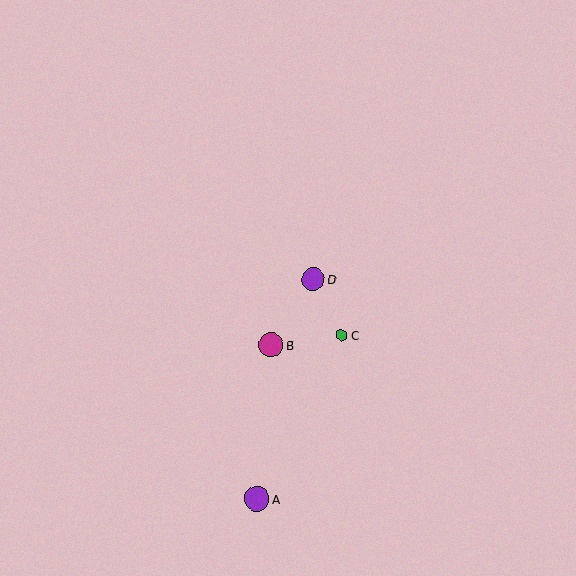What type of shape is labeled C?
Shape C is a green hexagon.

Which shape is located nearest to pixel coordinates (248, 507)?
The purple circle (labeled A) at (256, 499) is nearest to that location.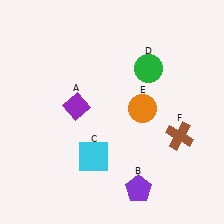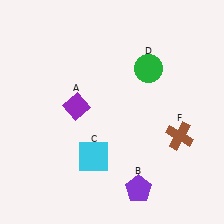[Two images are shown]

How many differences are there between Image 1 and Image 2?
There is 1 difference between the two images.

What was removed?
The orange circle (E) was removed in Image 2.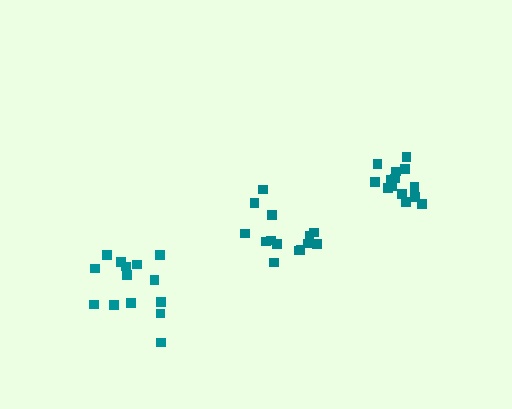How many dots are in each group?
Group 1: 14 dots, Group 2: 14 dots, Group 3: 14 dots (42 total).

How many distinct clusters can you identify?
There are 3 distinct clusters.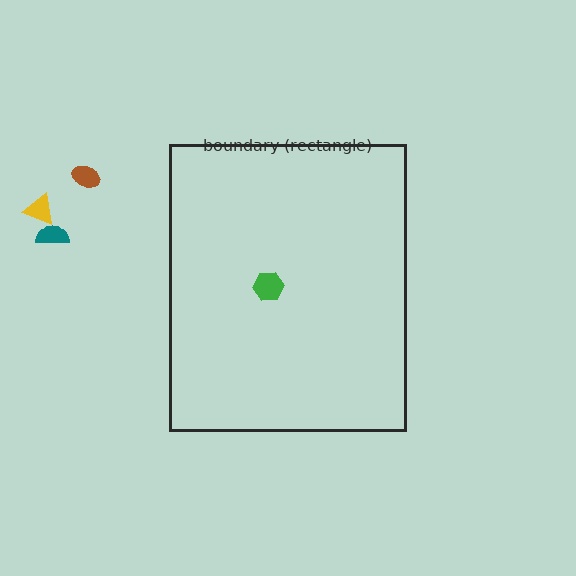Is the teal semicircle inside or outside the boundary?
Outside.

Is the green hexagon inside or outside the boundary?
Inside.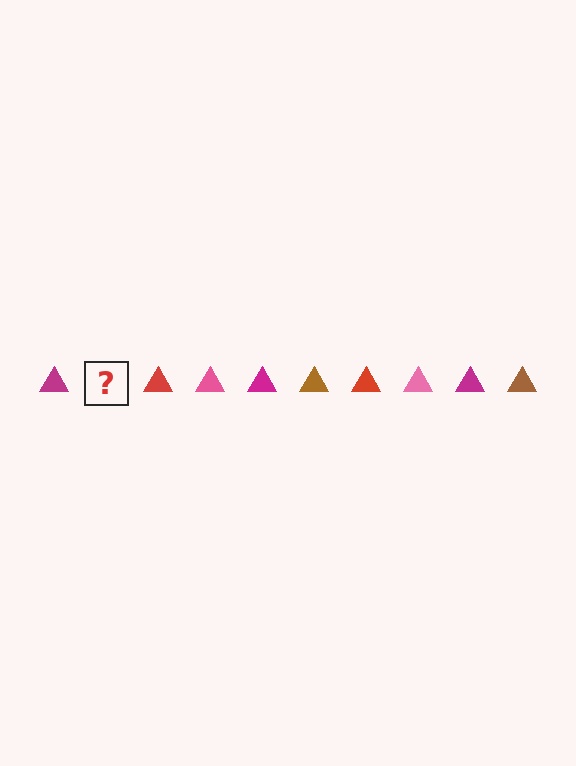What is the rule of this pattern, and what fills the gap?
The rule is that the pattern cycles through magenta, brown, red, pink triangles. The gap should be filled with a brown triangle.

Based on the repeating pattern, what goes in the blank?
The blank should be a brown triangle.